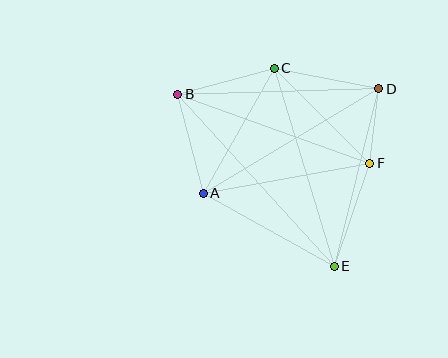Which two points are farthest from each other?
Points B and E are farthest from each other.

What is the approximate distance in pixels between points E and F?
The distance between E and F is approximately 109 pixels.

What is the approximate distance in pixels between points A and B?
The distance between A and B is approximately 102 pixels.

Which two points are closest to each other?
Points D and F are closest to each other.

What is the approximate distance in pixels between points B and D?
The distance between B and D is approximately 201 pixels.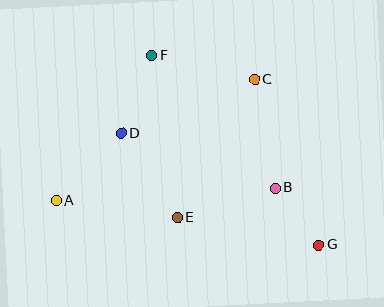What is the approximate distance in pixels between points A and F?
The distance between A and F is approximately 173 pixels.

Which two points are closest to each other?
Points B and G are closest to each other.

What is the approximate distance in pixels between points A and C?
The distance between A and C is approximately 232 pixels.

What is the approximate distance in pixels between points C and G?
The distance between C and G is approximately 177 pixels.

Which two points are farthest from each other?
Points A and G are farthest from each other.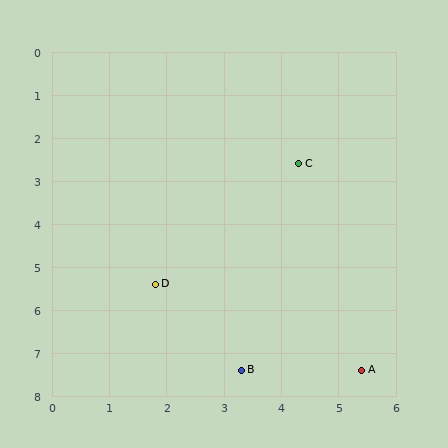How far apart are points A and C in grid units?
Points A and C are about 4.9 grid units apart.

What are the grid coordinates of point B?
Point B is at approximately (3.3, 7.4).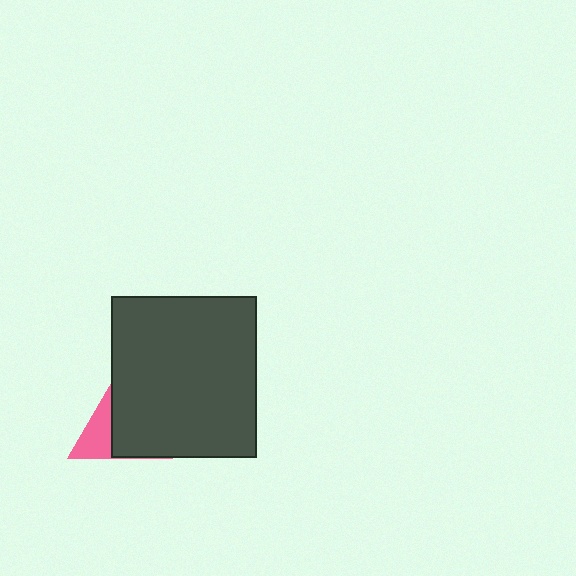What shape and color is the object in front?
The object in front is a dark gray rectangle.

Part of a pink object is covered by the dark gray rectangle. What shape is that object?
It is a triangle.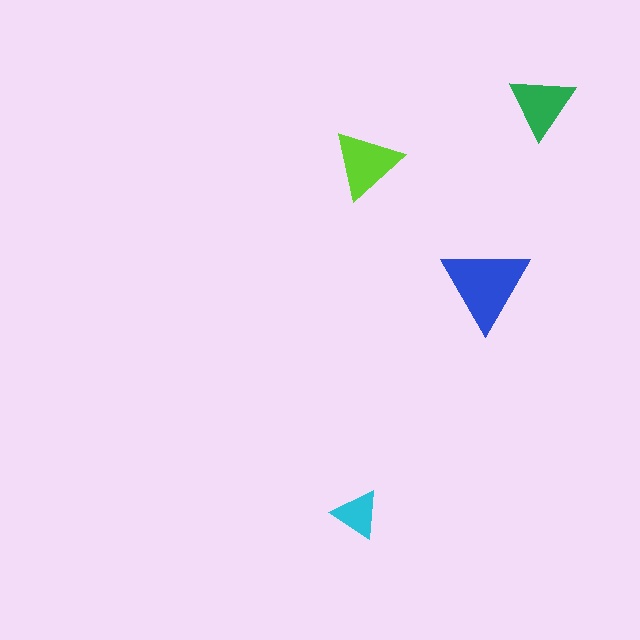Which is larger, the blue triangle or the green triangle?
The blue one.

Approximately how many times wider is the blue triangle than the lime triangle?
About 1.5 times wider.